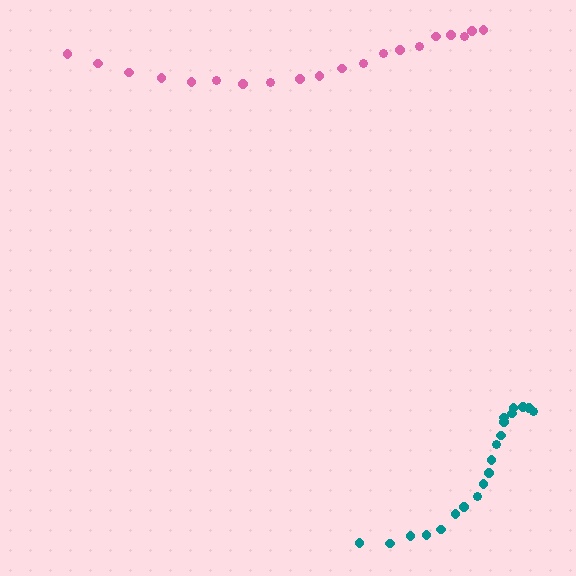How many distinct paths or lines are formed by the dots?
There are 2 distinct paths.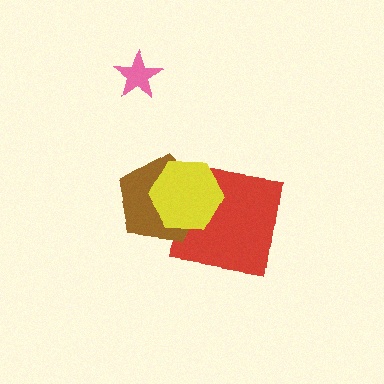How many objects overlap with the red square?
2 objects overlap with the red square.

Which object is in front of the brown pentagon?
The yellow hexagon is in front of the brown pentagon.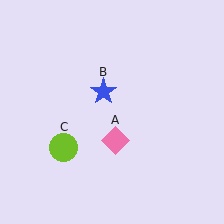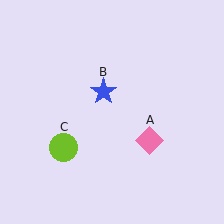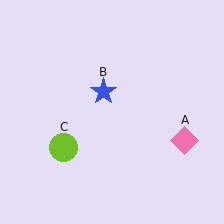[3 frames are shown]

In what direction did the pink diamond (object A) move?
The pink diamond (object A) moved right.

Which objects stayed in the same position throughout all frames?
Blue star (object B) and lime circle (object C) remained stationary.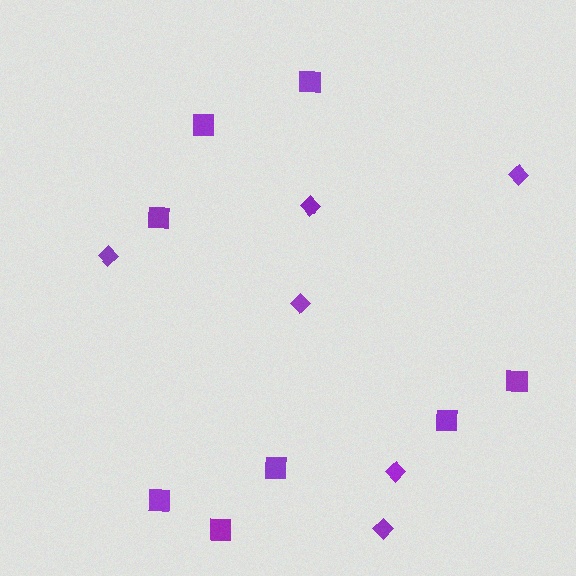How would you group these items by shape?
There are 2 groups: one group of squares (8) and one group of diamonds (6).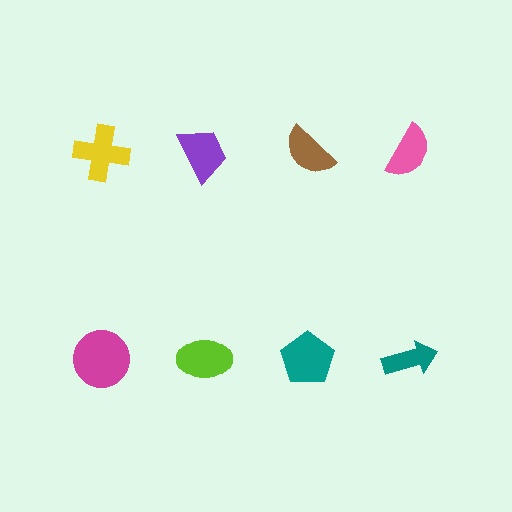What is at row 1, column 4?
A pink semicircle.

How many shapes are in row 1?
4 shapes.